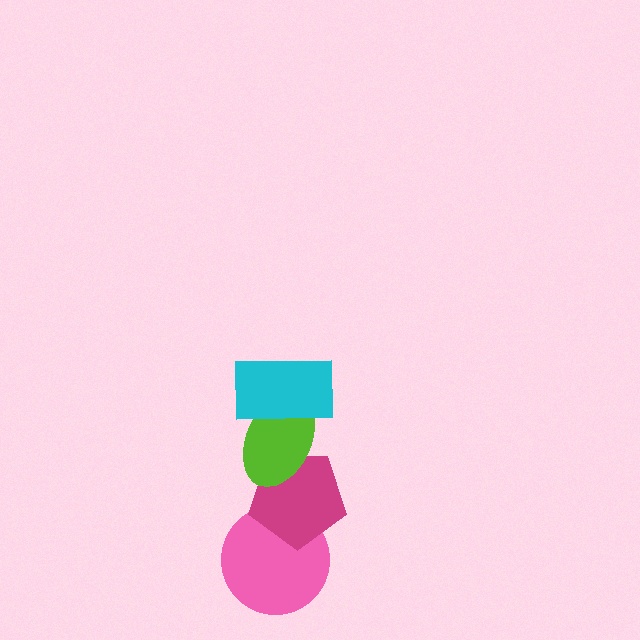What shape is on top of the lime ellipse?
The cyan rectangle is on top of the lime ellipse.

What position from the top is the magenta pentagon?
The magenta pentagon is 3rd from the top.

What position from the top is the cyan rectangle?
The cyan rectangle is 1st from the top.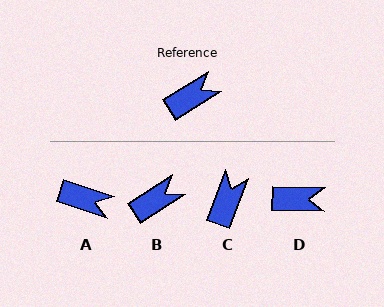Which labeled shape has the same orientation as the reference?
B.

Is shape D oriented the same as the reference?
No, it is off by about 34 degrees.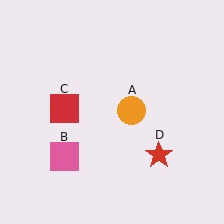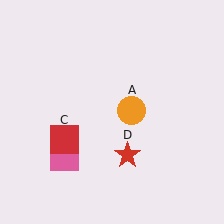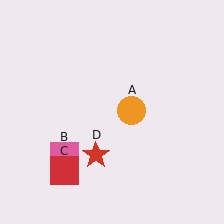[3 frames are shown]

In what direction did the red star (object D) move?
The red star (object D) moved left.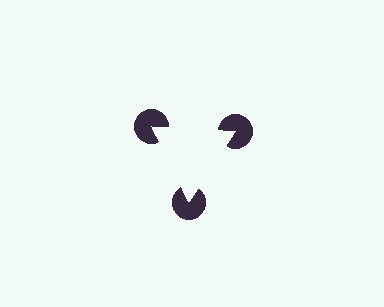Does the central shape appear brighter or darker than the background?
It typically appears slightly brighter than the background, even though no actual brightness change is drawn.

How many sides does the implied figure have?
3 sides.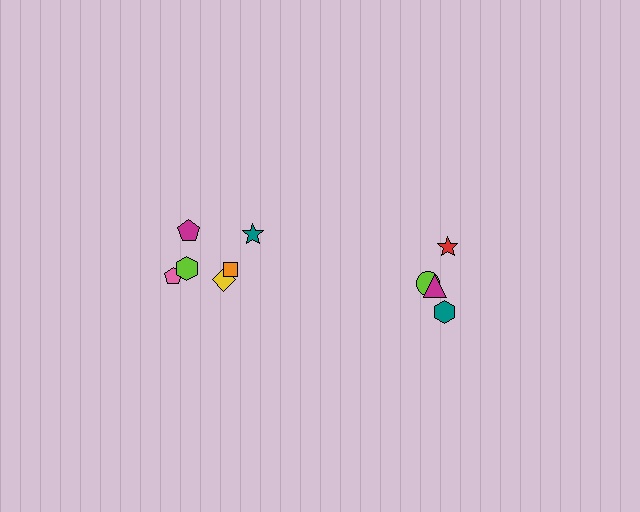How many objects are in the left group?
There are 6 objects.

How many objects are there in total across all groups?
There are 10 objects.